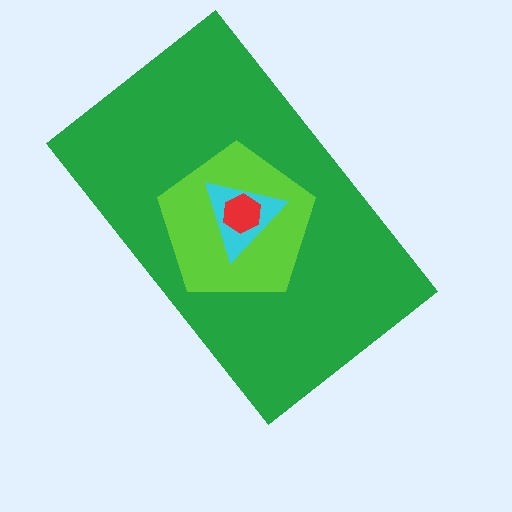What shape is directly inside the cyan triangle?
The red hexagon.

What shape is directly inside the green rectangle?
The lime pentagon.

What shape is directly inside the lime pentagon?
The cyan triangle.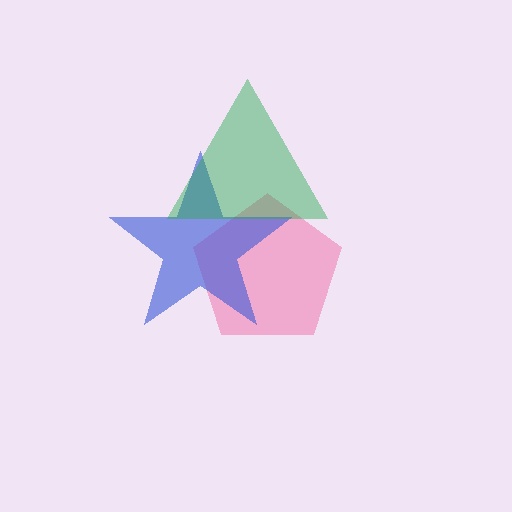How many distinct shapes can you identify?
There are 3 distinct shapes: a pink pentagon, a blue star, a green triangle.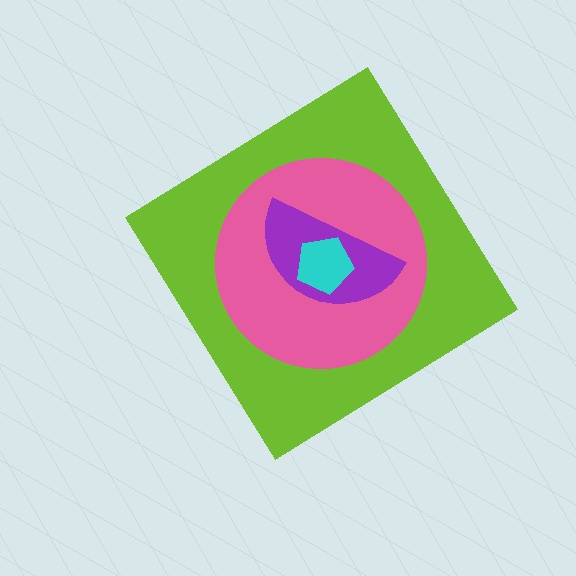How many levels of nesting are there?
4.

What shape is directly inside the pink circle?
The purple semicircle.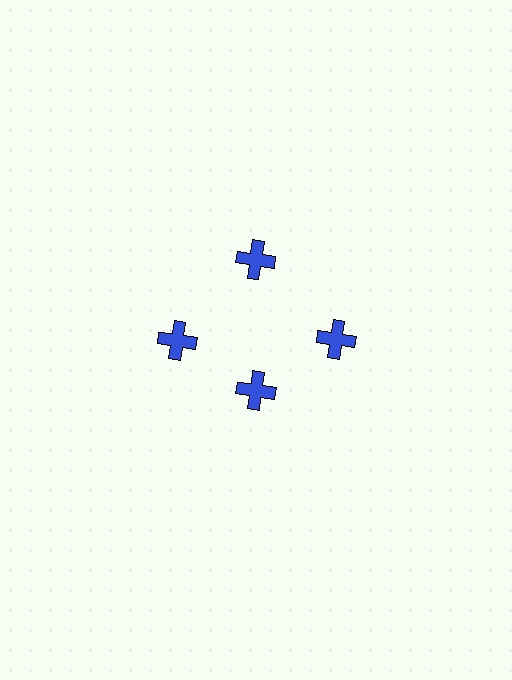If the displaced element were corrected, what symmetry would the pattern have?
It would have 4-fold rotational symmetry — the pattern would map onto itself every 90 degrees.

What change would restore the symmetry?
The symmetry would be restored by moving it outward, back onto the ring so that all 4 crosses sit at equal angles and equal distance from the center.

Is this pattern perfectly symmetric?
No. The 4 blue crosses are arranged in a ring, but one element near the 6 o'clock position is pulled inward toward the center, breaking the 4-fold rotational symmetry.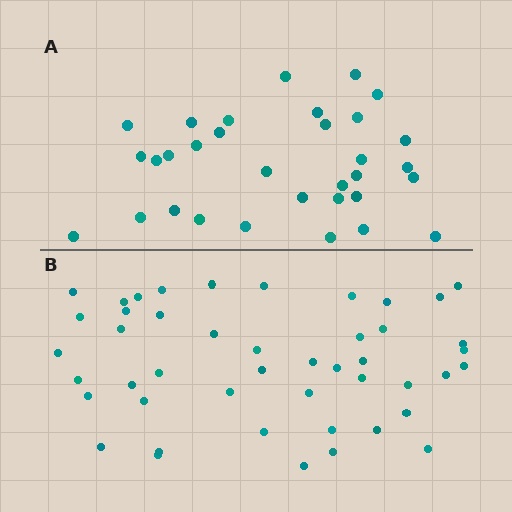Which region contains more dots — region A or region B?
Region B (the bottom region) has more dots.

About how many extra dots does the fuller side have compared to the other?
Region B has approximately 15 more dots than region A.